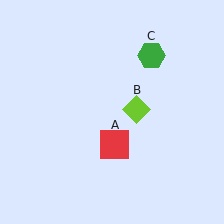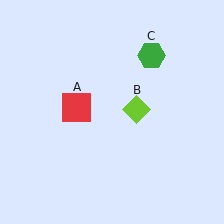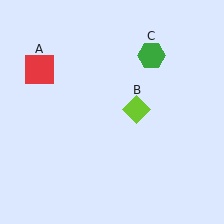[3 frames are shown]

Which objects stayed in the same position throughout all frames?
Lime diamond (object B) and green hexagon (object C) remained stationary.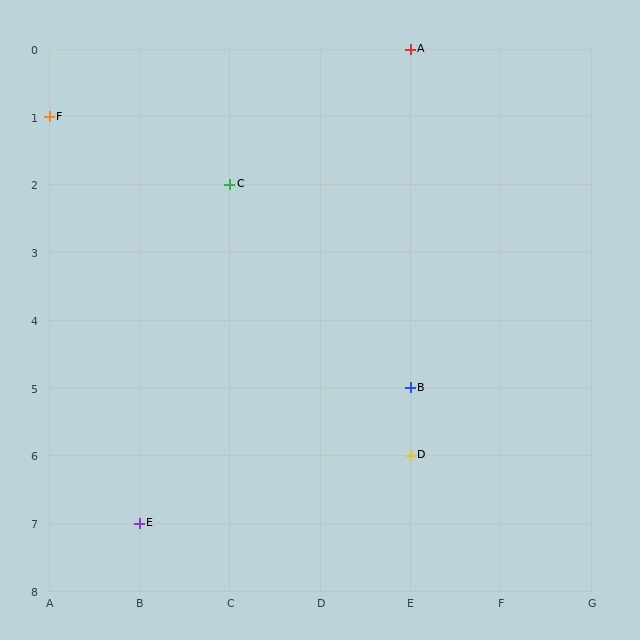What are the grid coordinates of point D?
Point D is at grid coordinates (E, 6).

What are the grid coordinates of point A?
Point A is at grid coordinates (E, 0).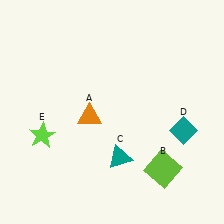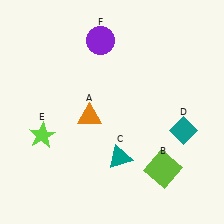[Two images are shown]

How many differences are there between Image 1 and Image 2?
There is 1 difference between the two images.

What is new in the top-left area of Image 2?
A purple circle (F) was added in the top-left area of Image 2.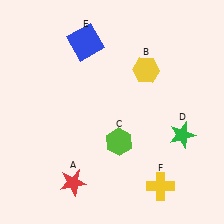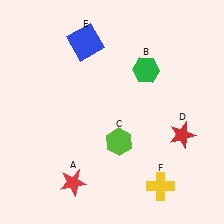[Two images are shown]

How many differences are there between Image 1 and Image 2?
There are 2 differences between the two images.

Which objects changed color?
B changed from yellow to green. D changed from green to red.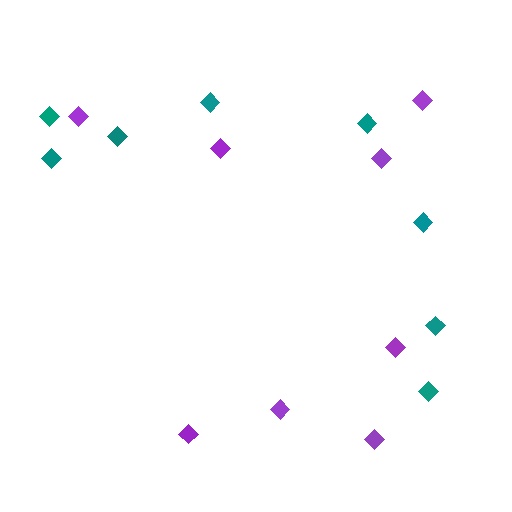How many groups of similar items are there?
There are 2 groups: one group of teal diamonds (8) and one group of purple diamonds (8).